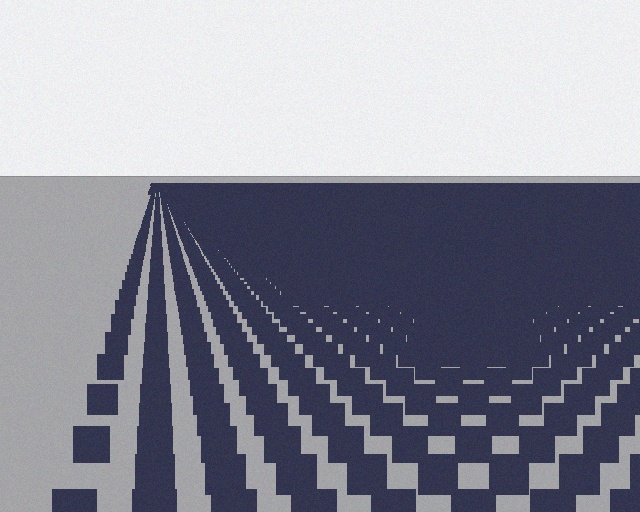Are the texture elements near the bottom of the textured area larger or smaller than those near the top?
Larger. Near the bottom, elements are closer to the viewer and appear at a bigger on-screen size.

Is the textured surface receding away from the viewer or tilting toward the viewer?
The surface is receding away from the viewer. Texture elements get smaller and denser toward the top.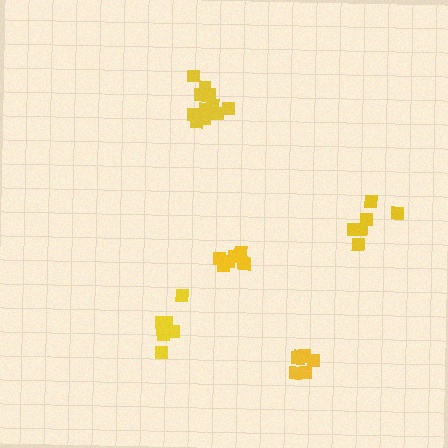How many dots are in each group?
Group 1: 12 dots, Group 2: 7 dots, Group 3: 7 dots, Group 4: 7 dots, Group 5: 8 dots (41 total).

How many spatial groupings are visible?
There are 5 spatial groupings.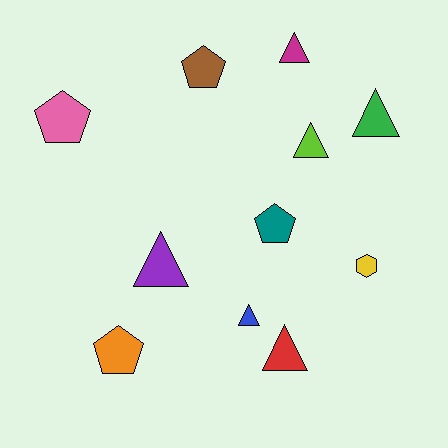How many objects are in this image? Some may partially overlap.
There are 11 objects.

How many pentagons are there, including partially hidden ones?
There are 4 pentagons.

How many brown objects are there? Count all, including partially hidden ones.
There is 1 brown object.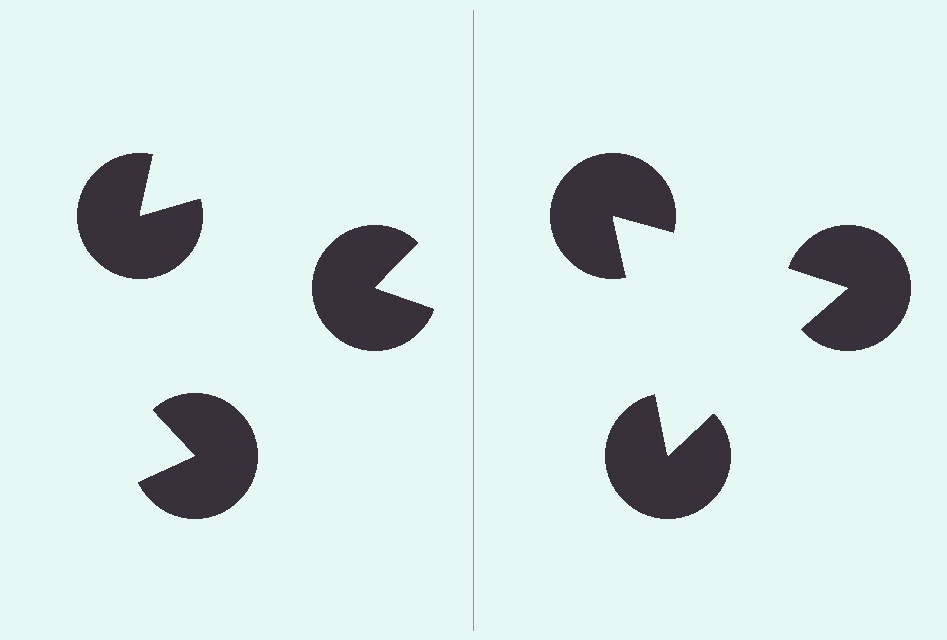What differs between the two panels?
The pac-man discs are positioned identically on both sides; only the wedge orientations differ. On the right they align to a triangle; on the left they are misaligned.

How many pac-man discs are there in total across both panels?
6 — 3 on each side.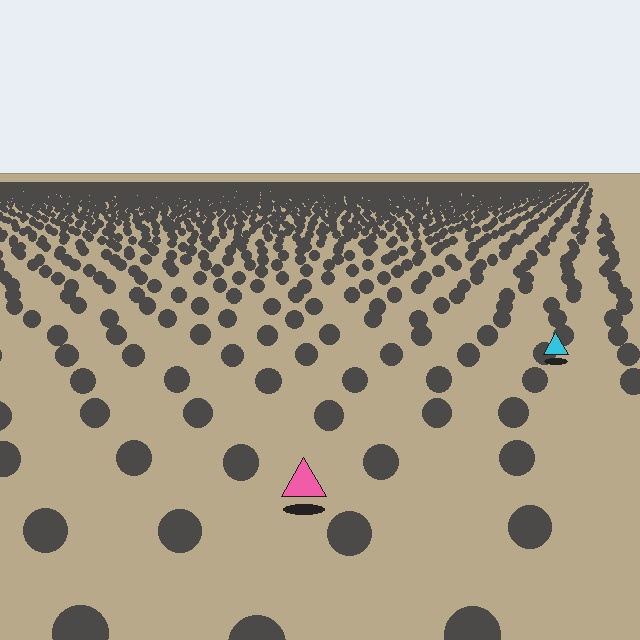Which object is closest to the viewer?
The pink triangle is closest. The texture marks near it are larger and more spread out.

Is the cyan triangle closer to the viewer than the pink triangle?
No. The pink triangle is closer — you can tell from the texture gradient: the ground texture is coarser near it.